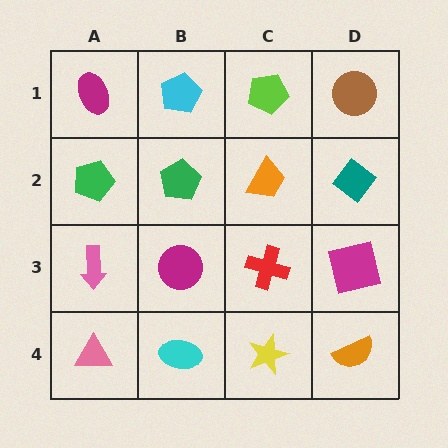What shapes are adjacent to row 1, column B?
A green pentagon (row 2, column B), a magenta ellipse (row 1, column A), a lime pentagon (row 1, column C).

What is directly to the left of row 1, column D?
A lime pentagon.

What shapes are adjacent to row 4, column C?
A red cross (row 3, column C), a cyan ellipse (row 4, column B), an orange semicircle (row 4, column D).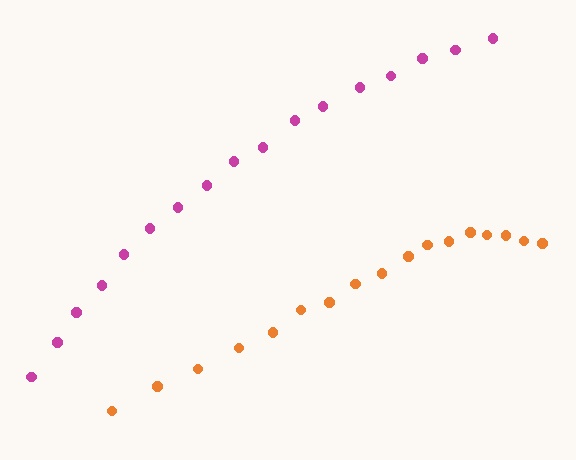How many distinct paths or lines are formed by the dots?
There are 2 distinct paths.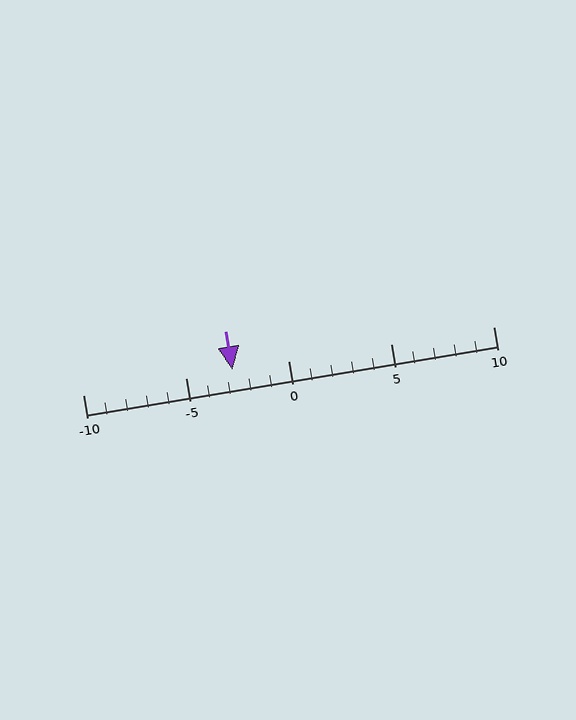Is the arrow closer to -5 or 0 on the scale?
The arrow is closer to -5.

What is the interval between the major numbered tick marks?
The major tick marks are spaced 5 units apart.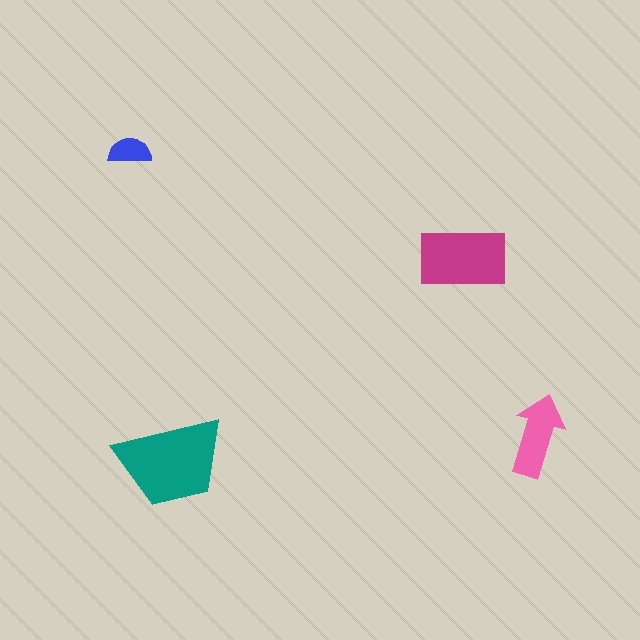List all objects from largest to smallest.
The teal trapezoid, the magenta rectangle, the pink arrow, the blue semicircle.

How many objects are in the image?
There are 4 objects in the image.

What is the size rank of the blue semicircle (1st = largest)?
4th.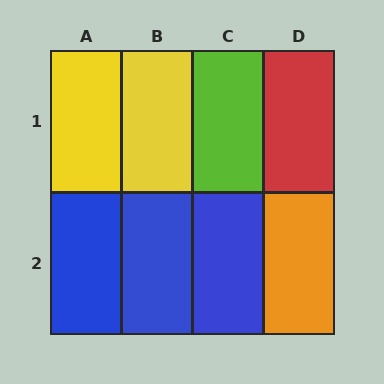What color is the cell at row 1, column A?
Yellow.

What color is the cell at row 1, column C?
Lime.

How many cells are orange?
1 cell is orange.